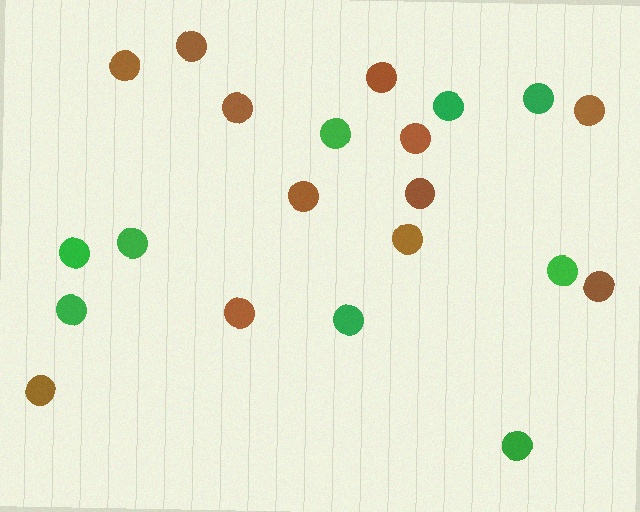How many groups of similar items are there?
There are 2 groups: one group of brown circles (12) and one group of green circles (9).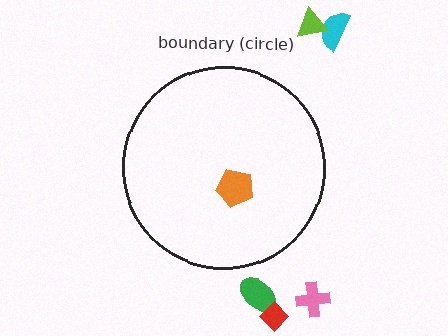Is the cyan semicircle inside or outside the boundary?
Outside.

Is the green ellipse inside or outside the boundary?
Outside.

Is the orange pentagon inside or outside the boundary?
Inside.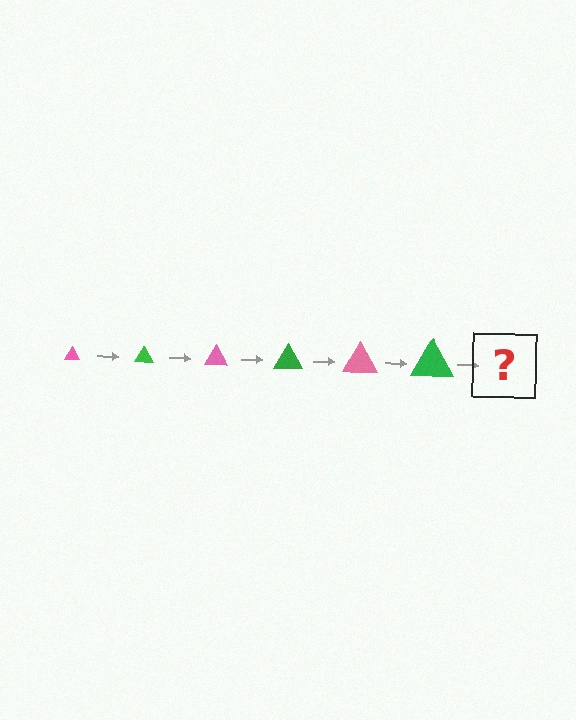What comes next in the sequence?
The next element should be a pink triangle, larger than the previous one.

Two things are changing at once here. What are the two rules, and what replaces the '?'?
The two rules are that the triangle grows larger each step and the color cycles through pink and green. The '?' should be a pink triangle, larger than the previous one.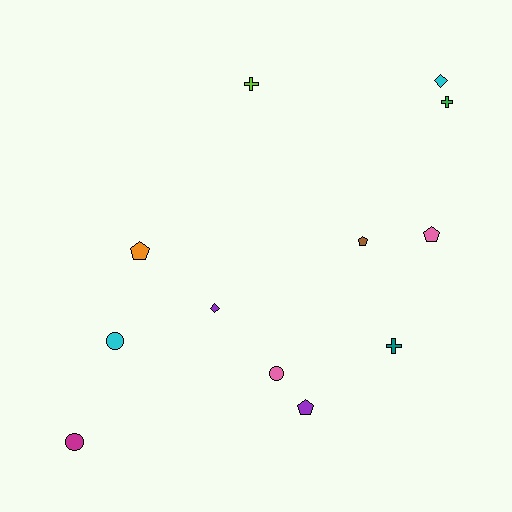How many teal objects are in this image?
There is 1 teal object.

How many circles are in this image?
There are 3 circles.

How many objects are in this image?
There are 12 objects.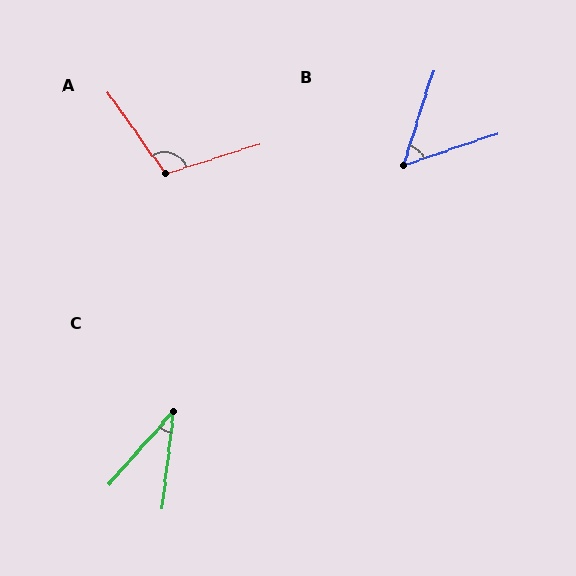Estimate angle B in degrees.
Approximately 53 degrees.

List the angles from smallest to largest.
C (34°), B (53°), A (108°).